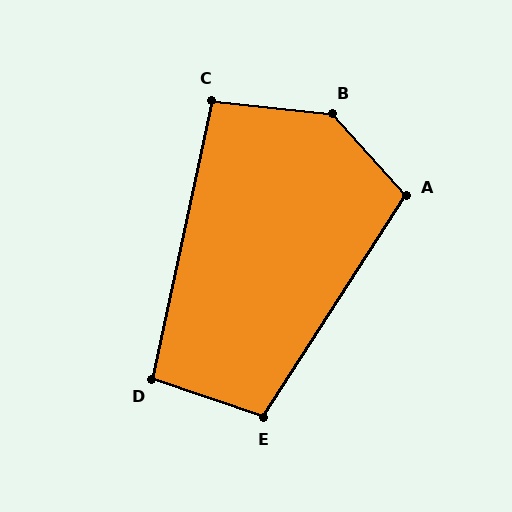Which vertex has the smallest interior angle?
C, at approximately 96 degrees.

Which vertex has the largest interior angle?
B, at approximately 138 degrees.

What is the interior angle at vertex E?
Approximately 104 degrees (obtuse).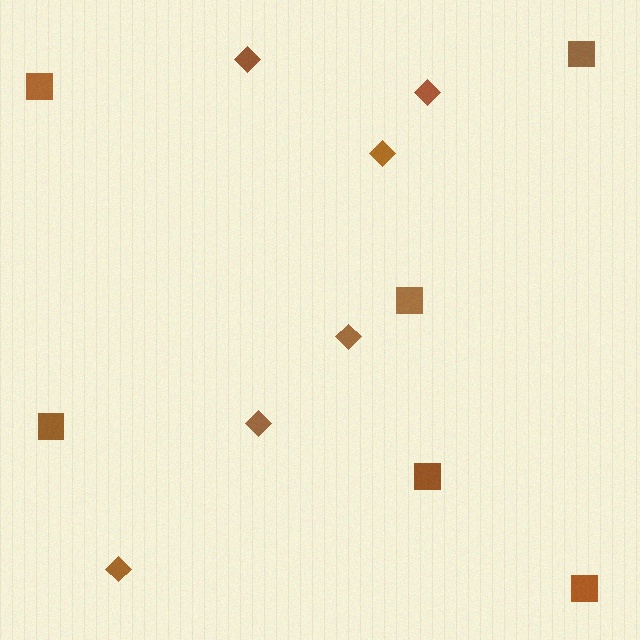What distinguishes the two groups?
There are 2 groups: one group of squares (6) and one group of diamonds (6).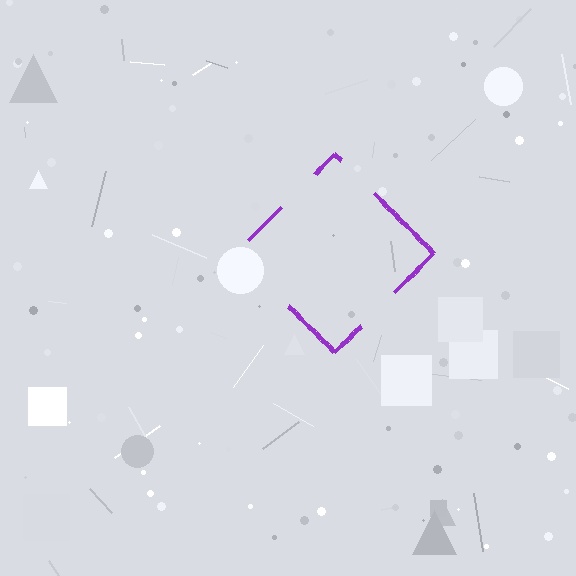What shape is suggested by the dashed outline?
The dashed outline suggests a diamond.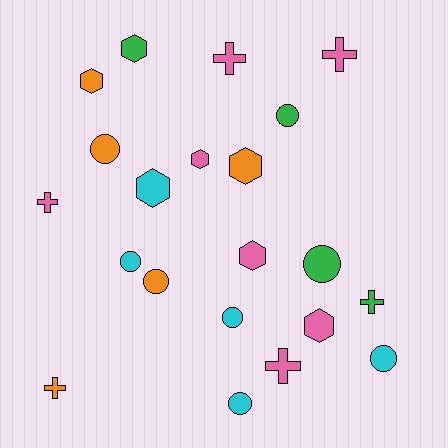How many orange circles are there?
There are 2 orange circles.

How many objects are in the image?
There are 21 objects.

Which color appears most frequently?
Pink, with 7 objects.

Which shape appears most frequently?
Circle, with 8 objects.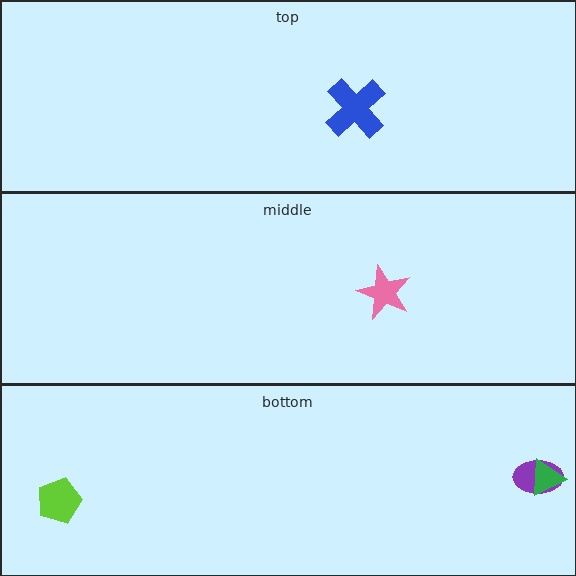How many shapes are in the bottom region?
3.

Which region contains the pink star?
The middle region.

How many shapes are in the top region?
1.